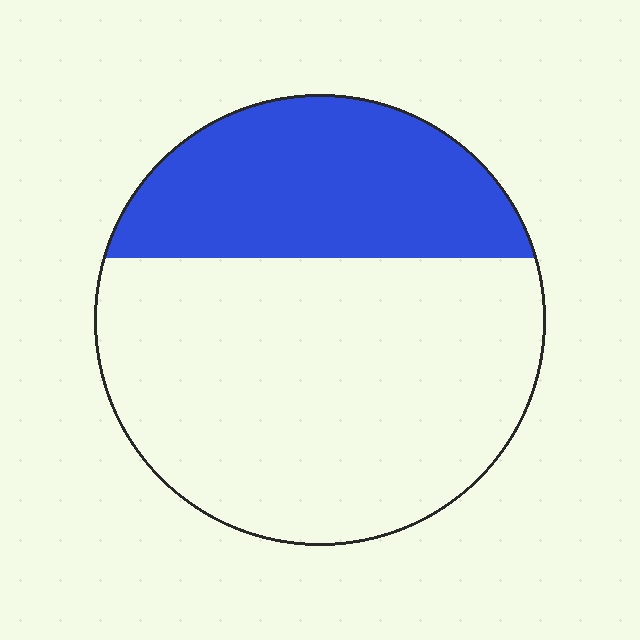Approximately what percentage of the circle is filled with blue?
Approximately 35%.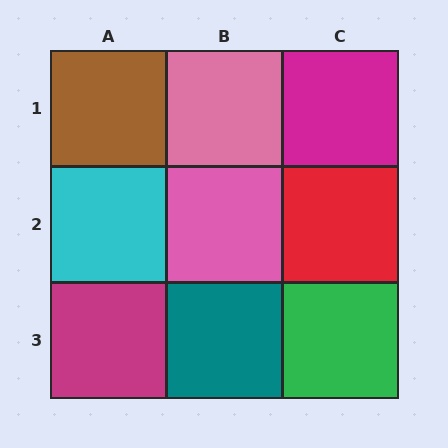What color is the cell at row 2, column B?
Pink.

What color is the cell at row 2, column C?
Red.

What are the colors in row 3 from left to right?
Magenta, teal, green.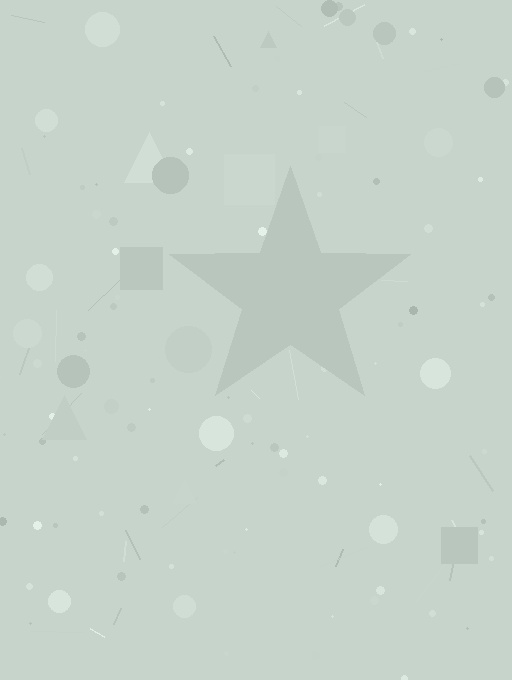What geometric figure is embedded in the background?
A star is embedded in the background.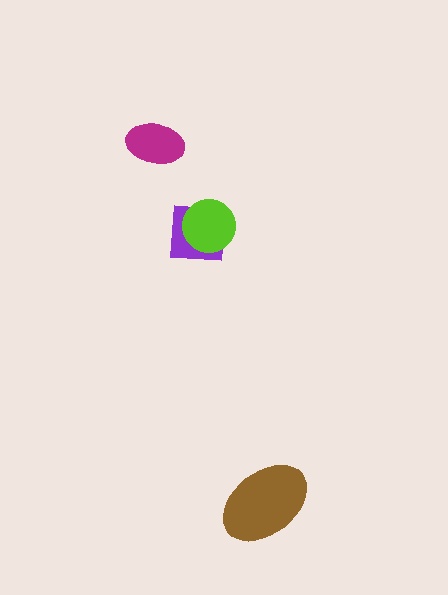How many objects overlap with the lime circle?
1 object overlaps with the lime circle.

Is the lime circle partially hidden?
No, no other shape covers it.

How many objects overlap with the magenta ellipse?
0 objects overlap with the magenta ellipse.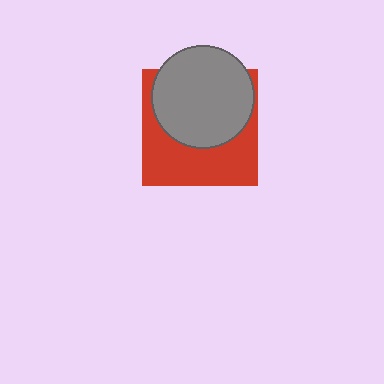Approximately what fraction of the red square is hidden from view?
Roughly 52% of the red square is hidden behind the gray circle.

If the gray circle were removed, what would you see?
You would see the complete red square.